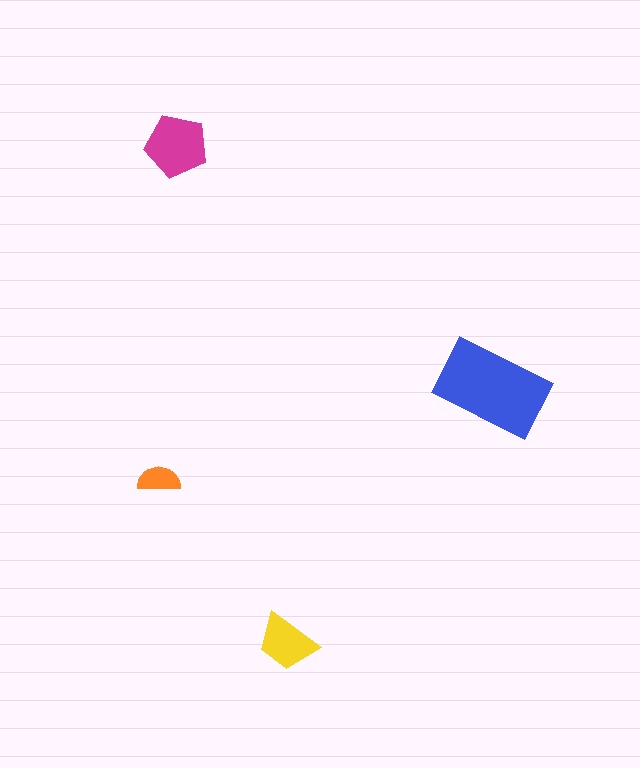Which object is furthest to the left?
The orange semicircle is leftmost.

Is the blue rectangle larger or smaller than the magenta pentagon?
Larger.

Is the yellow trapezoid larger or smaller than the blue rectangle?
Smaller.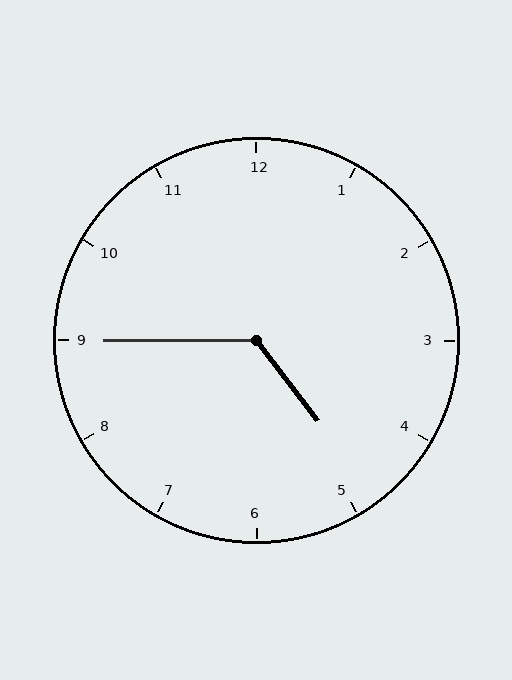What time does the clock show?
4:45.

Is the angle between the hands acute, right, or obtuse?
It is obtuse.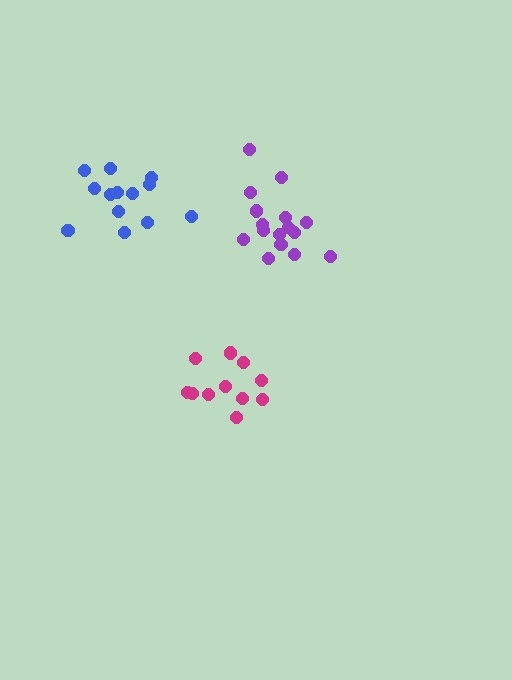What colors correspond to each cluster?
The clusters are colored: magenta, purple, blue.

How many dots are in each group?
Group 1: 11 dots, Group 2: 16 dots, Group 3: 13 dots (40 total).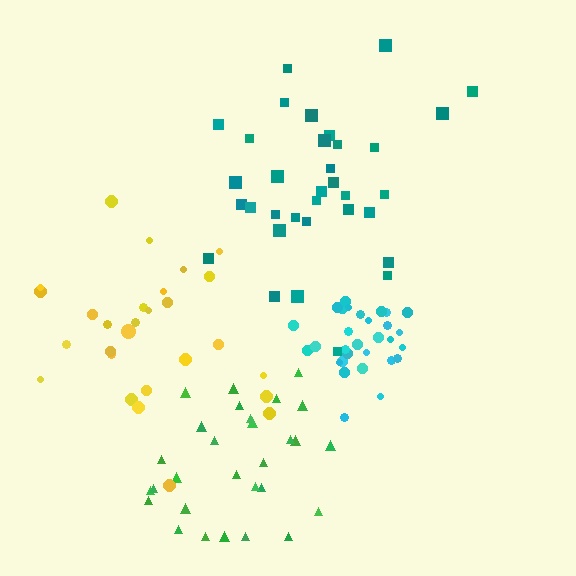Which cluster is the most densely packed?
Cyan.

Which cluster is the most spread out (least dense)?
Yellow.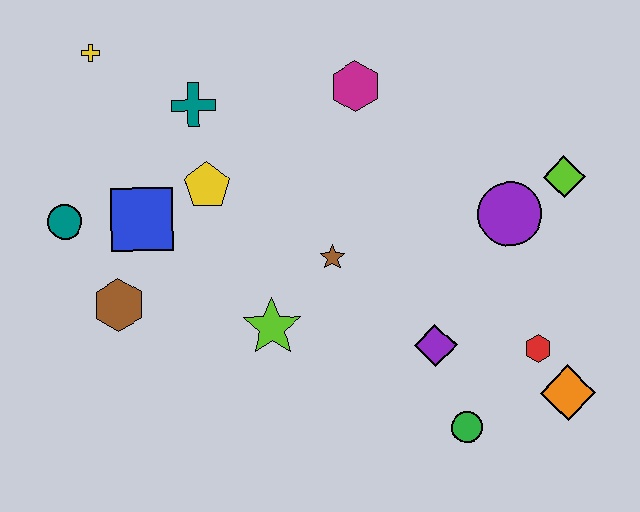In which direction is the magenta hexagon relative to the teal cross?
The magenta hexagon is to the right of the teal cross.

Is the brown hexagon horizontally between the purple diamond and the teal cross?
No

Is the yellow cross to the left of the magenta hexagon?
Yes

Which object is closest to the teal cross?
The yellow pentagon is closest to the teal cross.